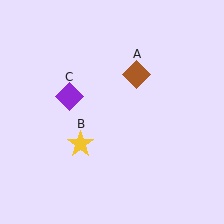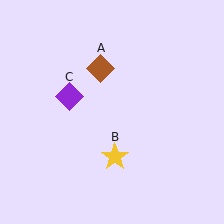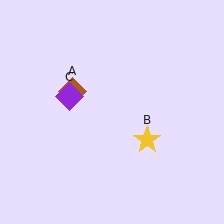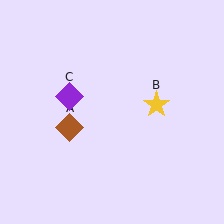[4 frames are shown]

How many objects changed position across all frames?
2 objects changed position: brown diamond (object A), yellow star (object B).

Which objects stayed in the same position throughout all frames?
Purple diamond (object C) remained stationary.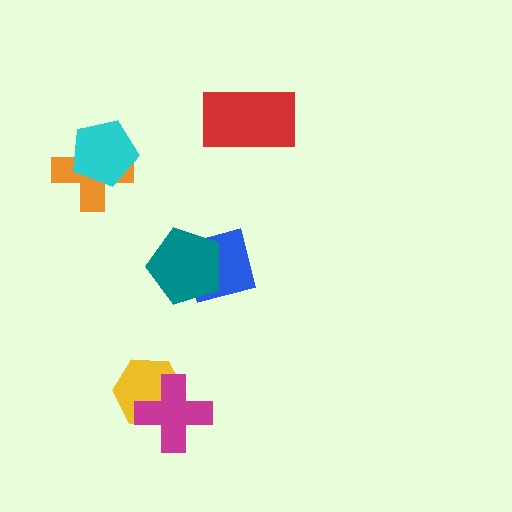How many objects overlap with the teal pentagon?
1 object overlaps with the teal pentagon.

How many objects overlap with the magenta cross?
1 object overlaps with the magenta cross.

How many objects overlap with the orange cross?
1 object overlaps with the orange cross.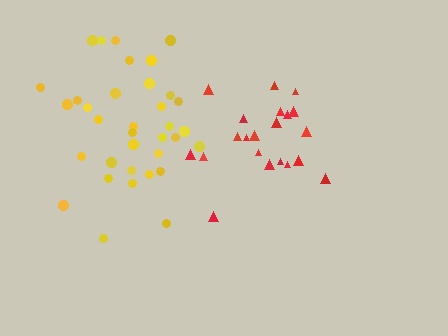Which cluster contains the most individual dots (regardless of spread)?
Yellow (35).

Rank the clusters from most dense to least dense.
yellow, red.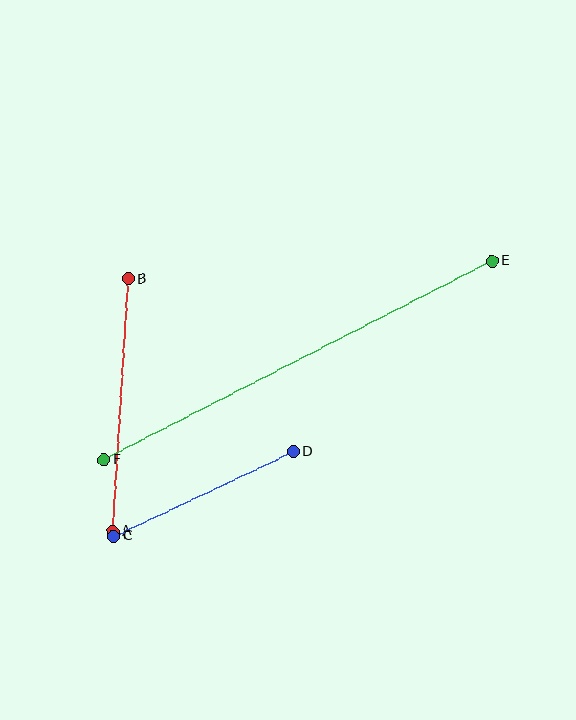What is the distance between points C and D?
The distance is approximately 199 pixels.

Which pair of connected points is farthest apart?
Points E and F are farthest apart.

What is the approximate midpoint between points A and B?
The midpoint is at approximately (121, 405) pixels.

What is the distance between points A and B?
The distance is approximately 253 pixels.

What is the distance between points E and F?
The distance is approximately 436 pixels.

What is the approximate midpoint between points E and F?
The midpoint is at approximately (298, 360) pixels.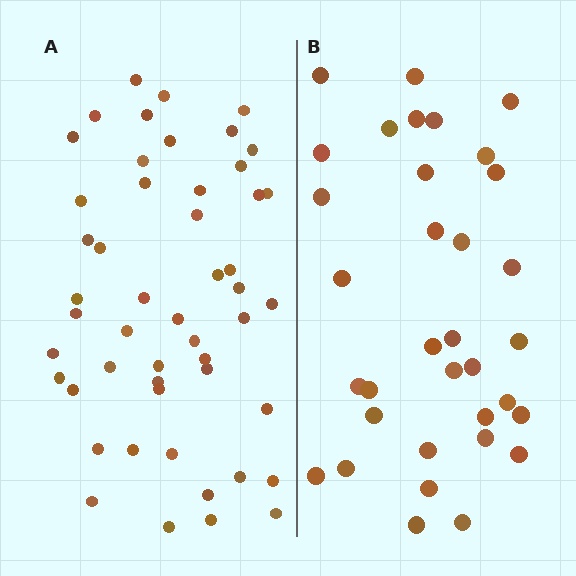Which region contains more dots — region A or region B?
Region A (the left region) has more dots.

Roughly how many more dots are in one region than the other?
Region A has approximately 15 more dots than region B.